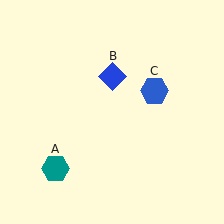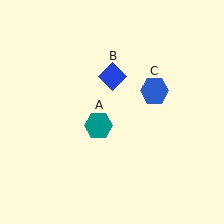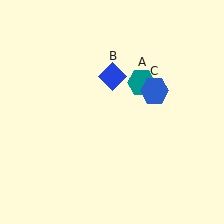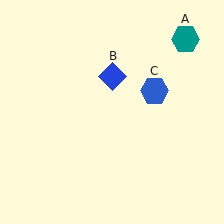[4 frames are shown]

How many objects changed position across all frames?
1 object changed position: teal hexagon (object A).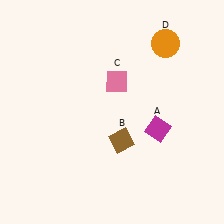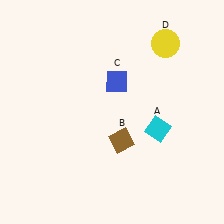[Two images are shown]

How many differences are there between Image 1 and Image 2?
There are 3 differences between the two images.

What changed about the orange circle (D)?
In Image 1, D is orange. In Image 2, it changed to yellow.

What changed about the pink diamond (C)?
In Image 1, C is pink. In Image 2, it changed to blue.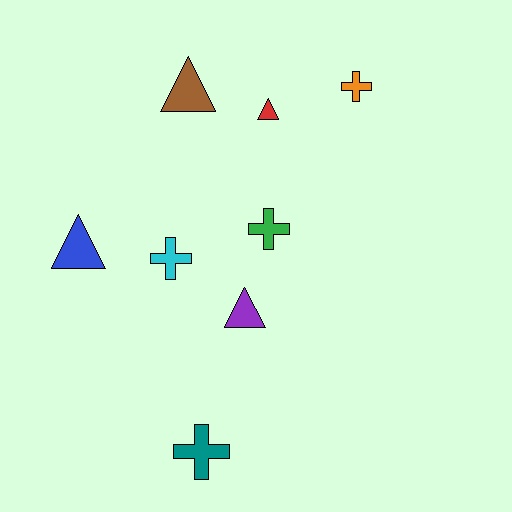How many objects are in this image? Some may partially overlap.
There are 8 objects.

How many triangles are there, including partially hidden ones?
There are 4 triangles.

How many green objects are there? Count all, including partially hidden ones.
There is 1 green object.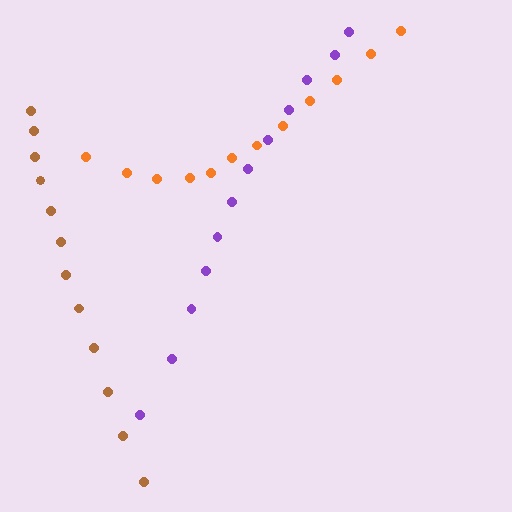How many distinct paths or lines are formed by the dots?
There are 3 distinct paths.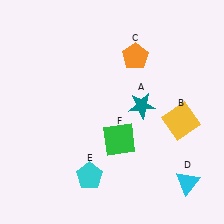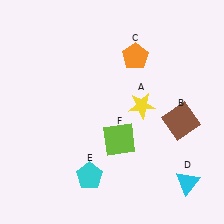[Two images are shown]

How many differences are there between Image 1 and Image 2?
There are 3 differences between the two images.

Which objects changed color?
A changed from teal to yellow. B changed from yellow to brown. F changed from green to lime.